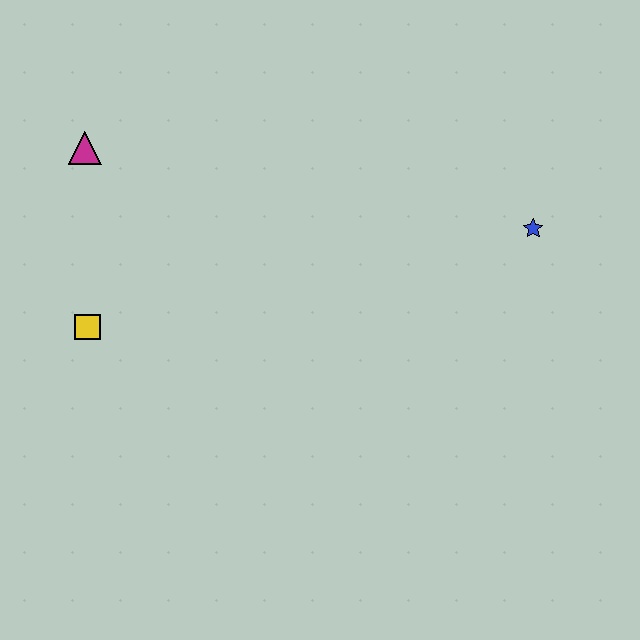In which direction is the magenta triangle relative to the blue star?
The magenta triangle is to the left of the blue star.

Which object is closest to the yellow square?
The magenta triangle is closest to the yellow square.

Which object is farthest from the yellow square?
The blue star is farthest from the yellow square.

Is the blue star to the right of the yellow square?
Yes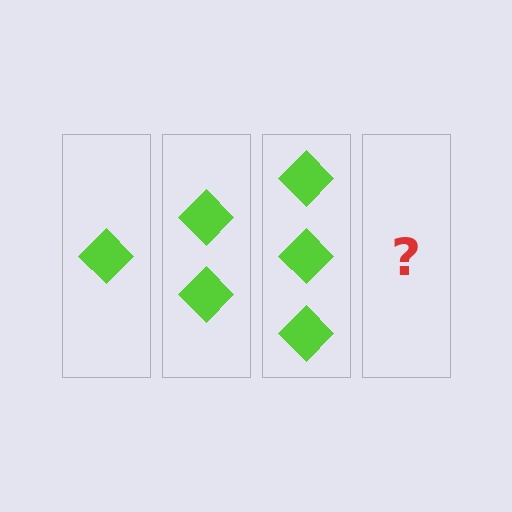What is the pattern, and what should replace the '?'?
The pattern is that each step adds one more diamond. The '?' should be 4 diamonds.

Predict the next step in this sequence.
The next step is 4 diamonds.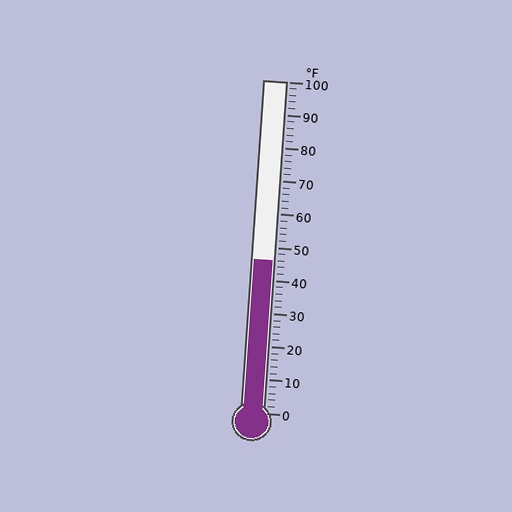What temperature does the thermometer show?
The thermometer shows approximately 46°F.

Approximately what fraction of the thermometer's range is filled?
The thermometer is filled to approximately 45% of its range.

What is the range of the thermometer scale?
The thermometer scale ranges from 0°F to 100°F.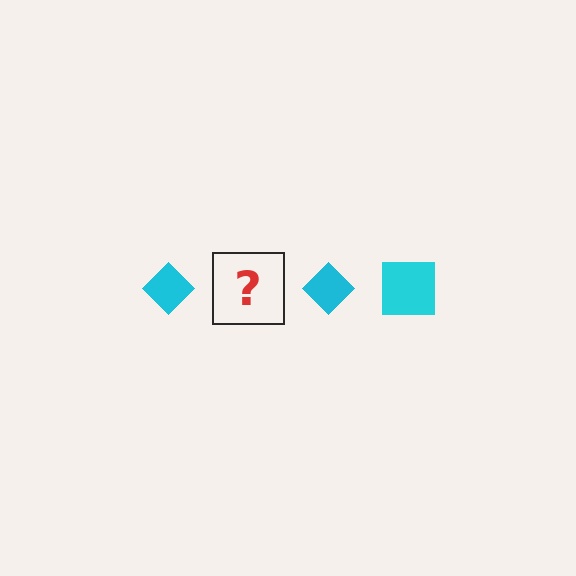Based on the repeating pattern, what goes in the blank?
The blank should be a cyan square.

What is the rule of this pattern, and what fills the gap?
The rule is that the pattern cycles through diamond, square shapes in cyan. The gap should be filled with a cyan square.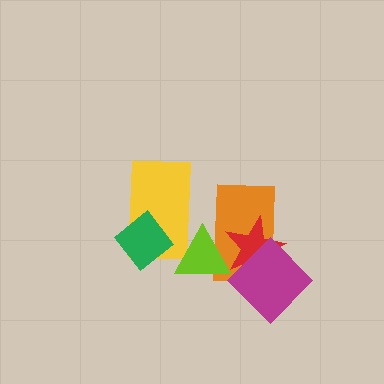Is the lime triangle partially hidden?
No, no other shape covers it.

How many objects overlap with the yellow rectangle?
2 objects overlap with the yellow rectangle.